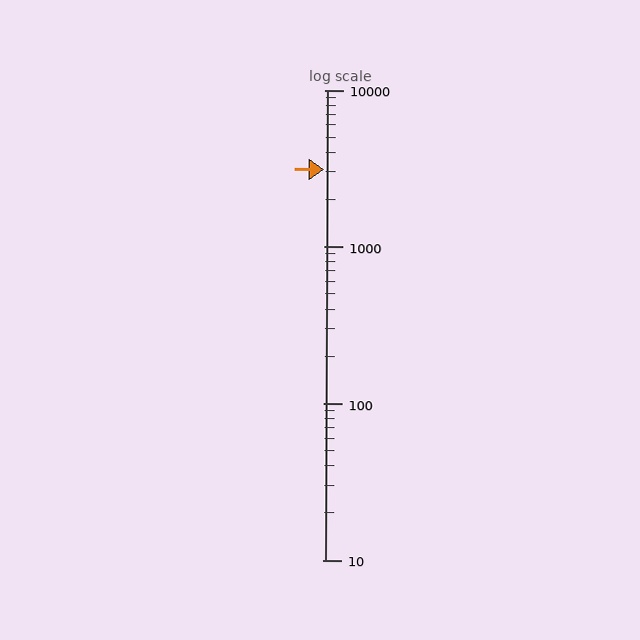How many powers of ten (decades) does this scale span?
The scale spans 3 decades, from 10 to 10000.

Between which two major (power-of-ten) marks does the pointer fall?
The pointer is between 1000 and 10000.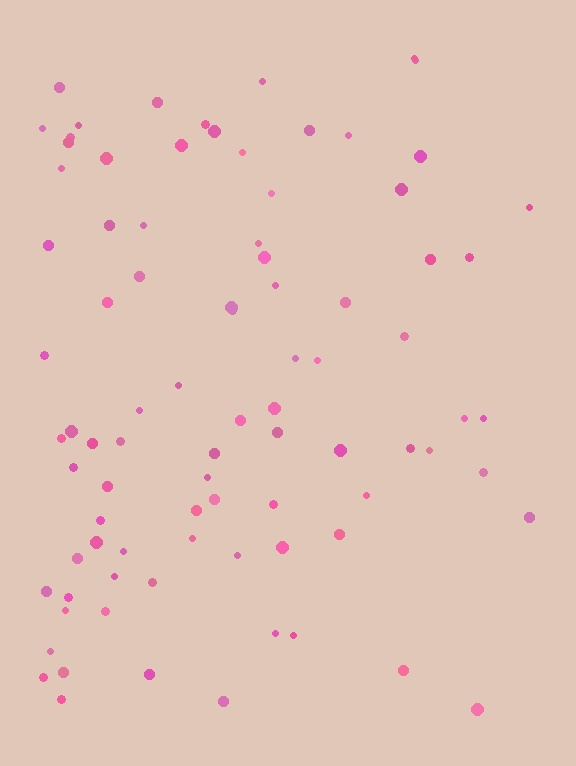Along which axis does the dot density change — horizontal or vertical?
Horizontal.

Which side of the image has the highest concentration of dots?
The left.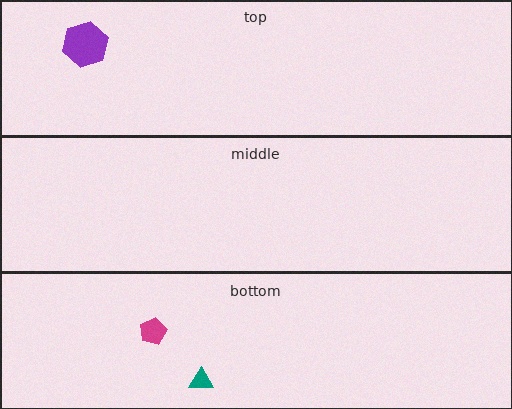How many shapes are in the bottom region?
2.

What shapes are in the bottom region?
The magenta pentagon, the teal triangle.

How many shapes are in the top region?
1.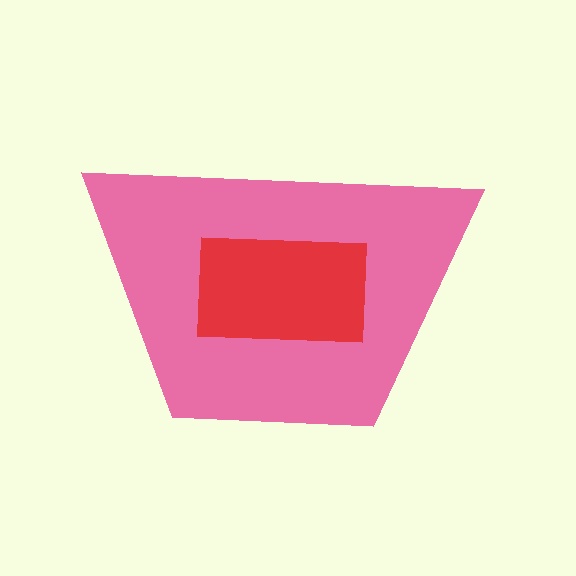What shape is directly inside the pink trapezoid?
The red rectangle.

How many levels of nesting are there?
2.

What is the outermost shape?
The pink trapezoid.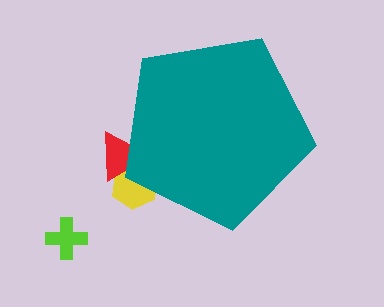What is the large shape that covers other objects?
A teal pentagon.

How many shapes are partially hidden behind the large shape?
2 shapes are partially hidden.